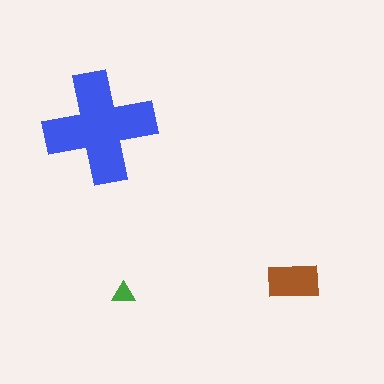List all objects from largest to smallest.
The blue cross, the brown rectangle, the green triangle.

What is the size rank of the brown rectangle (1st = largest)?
2nd.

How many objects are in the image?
There are 3 objects in the image.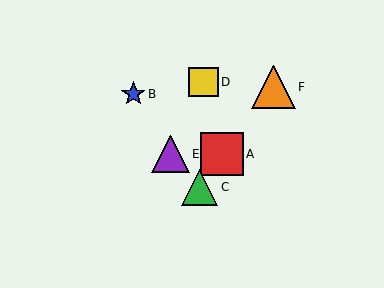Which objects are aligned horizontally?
Objects A, E are aligned horizontally.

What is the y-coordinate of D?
Object D is at y≈82.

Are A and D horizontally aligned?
No, A is at y≈154 and D is at y≈82.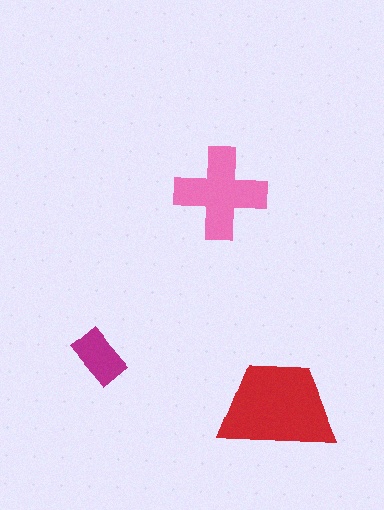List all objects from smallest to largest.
The magenta rectangle, the pink cross, the red trapezoid.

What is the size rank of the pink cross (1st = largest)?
2nd.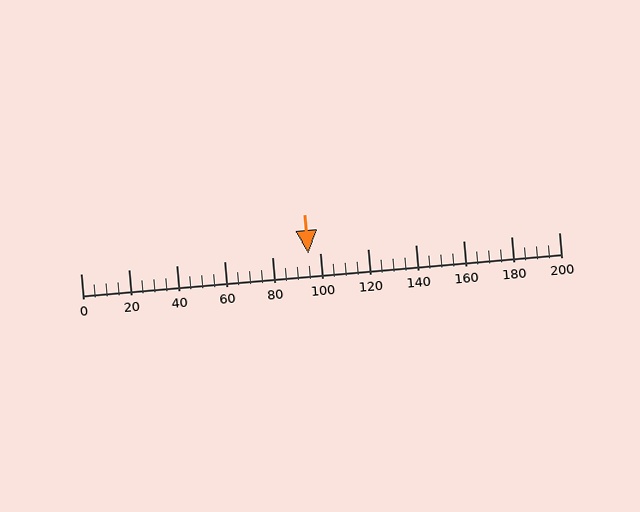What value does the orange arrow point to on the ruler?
The orange arrow points to approximately 95.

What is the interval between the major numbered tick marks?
The major tick marks are spaced 20 units apart.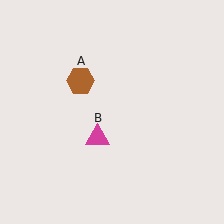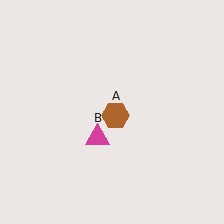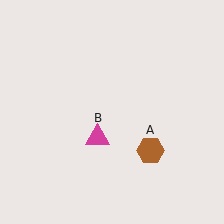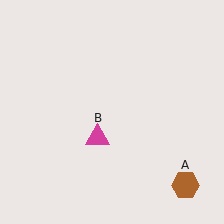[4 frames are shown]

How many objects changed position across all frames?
1 object changed position: brown hexagon (object A).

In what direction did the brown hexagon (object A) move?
The brown hexagon (object A) moved down and to the right.